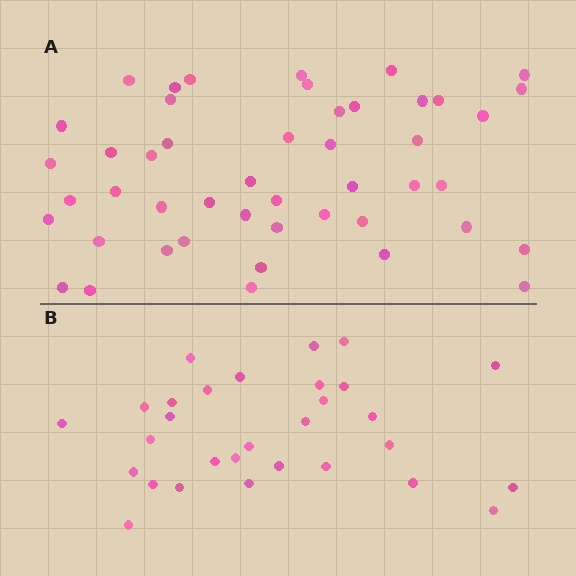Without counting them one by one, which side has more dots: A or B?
Region A (the top region) has more dots.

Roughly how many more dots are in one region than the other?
Region A has approximately 15 more dots than region B.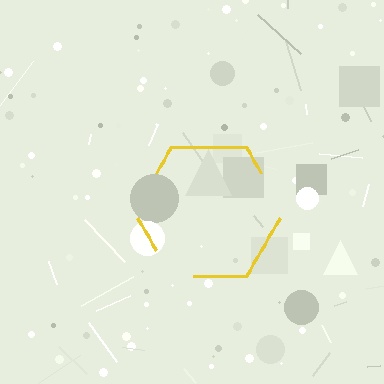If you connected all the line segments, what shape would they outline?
They would outline a hexagon.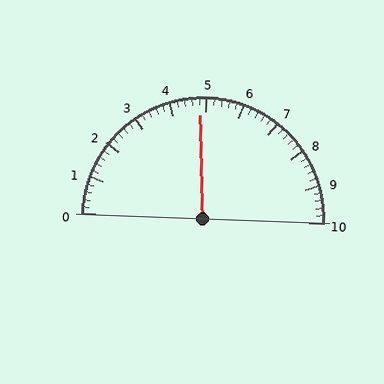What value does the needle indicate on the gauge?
The needle indicates approximately 4.8.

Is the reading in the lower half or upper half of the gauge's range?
The reading is in the lower half of the range (0 to 10).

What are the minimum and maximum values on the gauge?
The gauge ranges from 0 to 10.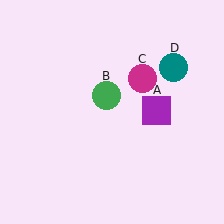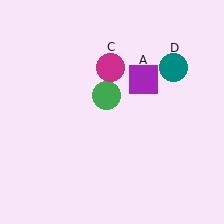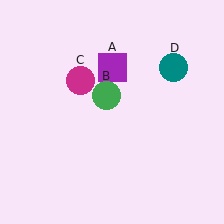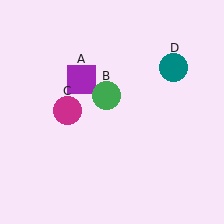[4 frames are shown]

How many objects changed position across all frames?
2 objects changed position: purple square (object A), magenta circle (object C).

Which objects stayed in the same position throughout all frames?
Green circle (object B) and teal circle (object D) remained stationary.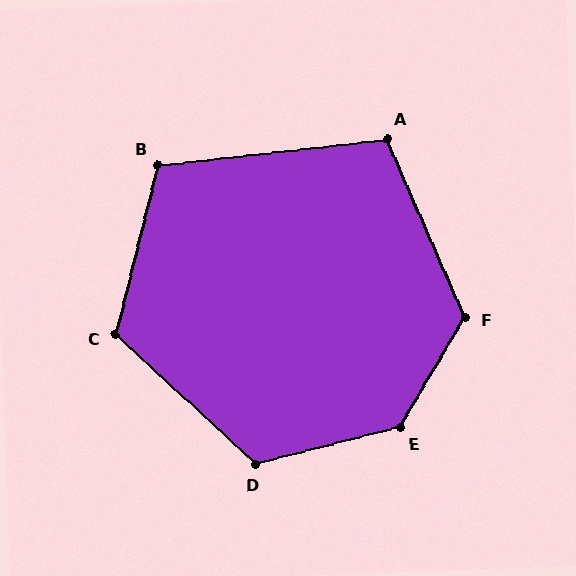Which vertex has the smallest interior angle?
A, at approximately 107 degrees.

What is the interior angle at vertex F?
Approximately 126 degrees (obtuse).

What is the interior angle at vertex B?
Approximately 111 degrees (obtuse).